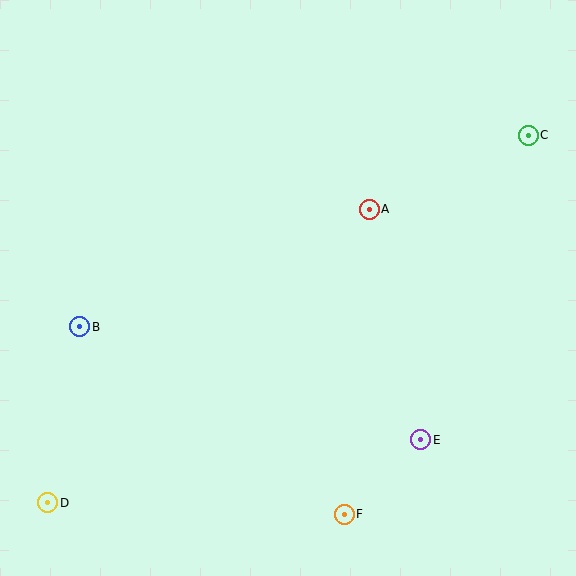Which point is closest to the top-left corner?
Point B is closest to the top-left corner.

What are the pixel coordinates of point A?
Point A is at (369, 209).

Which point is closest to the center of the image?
Point A at (369, 209) is closest to the center.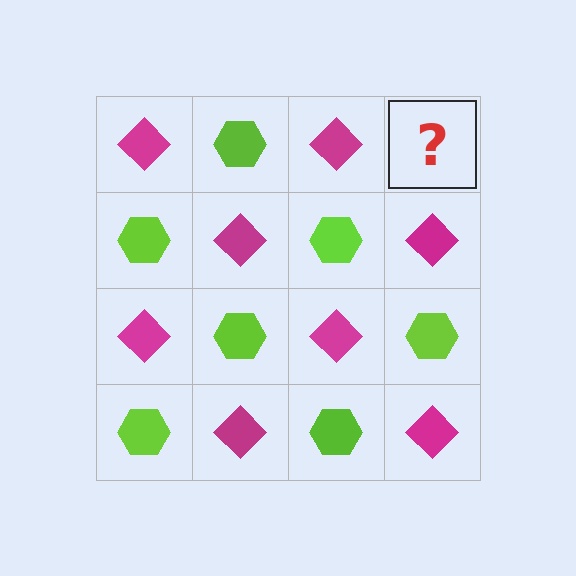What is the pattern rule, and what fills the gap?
The rule is that it alternates magenta diamond and lime hexagon in a checkerboard pattern. The gap should be filled with a lime hexagon.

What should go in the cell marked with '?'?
The missing cell should contain a lime hexagon.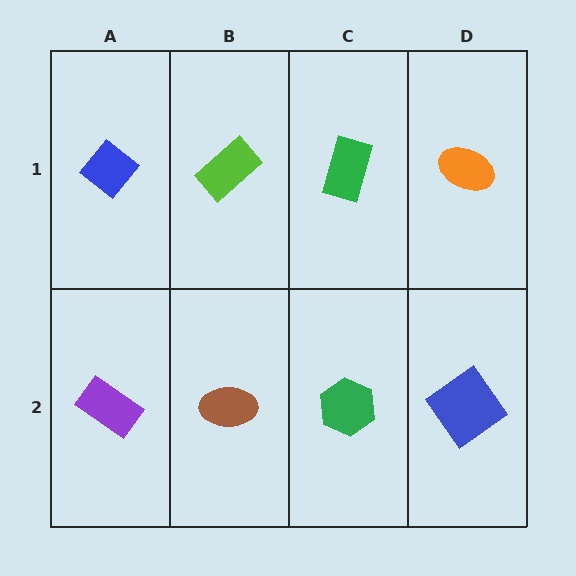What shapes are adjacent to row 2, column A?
A blue diamond (row 1, column A), a brown ellipse (row 2, column B).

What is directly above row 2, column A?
A blue diamond.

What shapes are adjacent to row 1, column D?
A blue diamond (row 2, column D), a green rectangle (row 1, column C).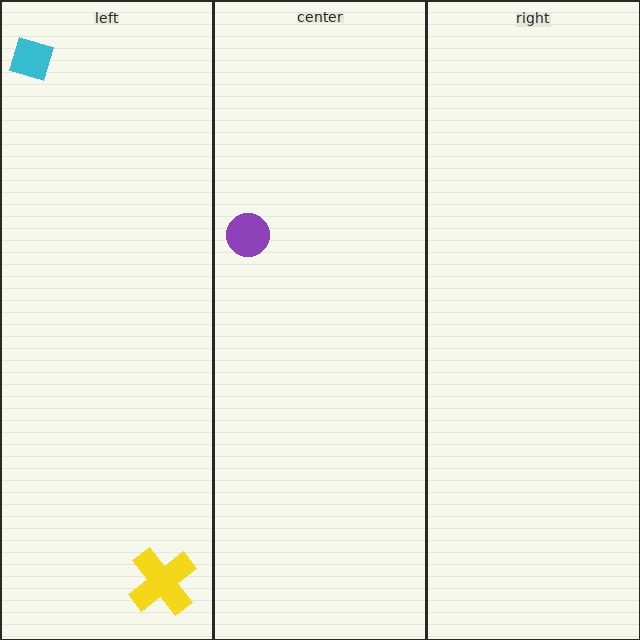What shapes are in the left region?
The yellow cross, the cyan diamond.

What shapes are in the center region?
The purple circle.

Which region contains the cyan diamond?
The left region.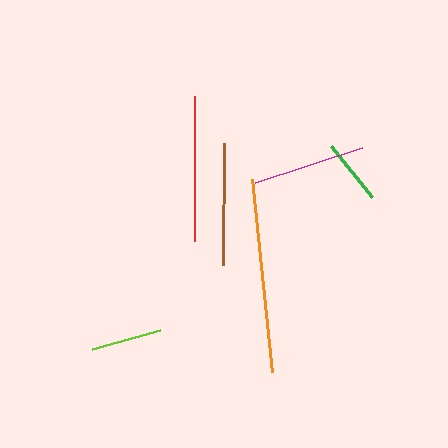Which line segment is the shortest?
The green line is the shortest at approximately 65 pixels.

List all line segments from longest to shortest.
From longest to shortest: orange, red, brown, magenta, lime, green.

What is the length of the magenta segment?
The magenta segment is approximately 113 pixels long.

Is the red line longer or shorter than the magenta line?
The red line is longer than the magenta line.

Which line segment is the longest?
The orange line is the longest at approximately 194 pixels.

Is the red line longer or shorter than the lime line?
The red line is longer than the lime line.